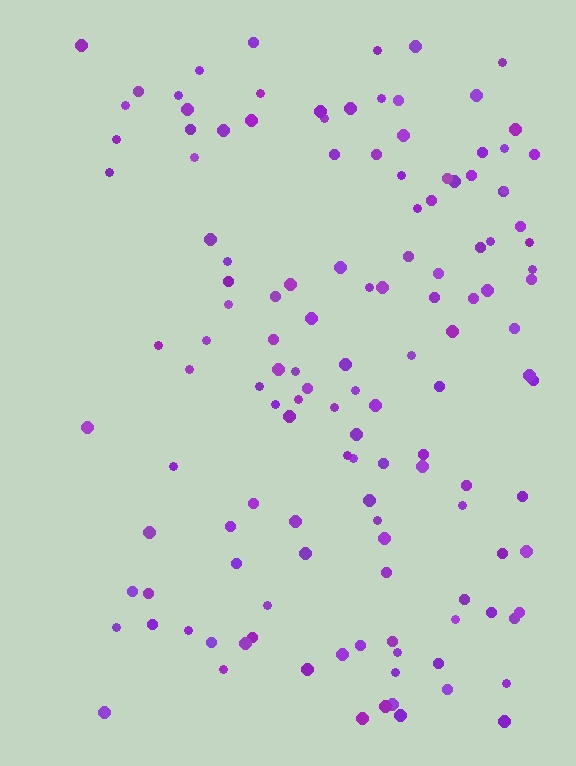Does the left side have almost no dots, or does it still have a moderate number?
Still a moderate number, just noticeably fewer than the right.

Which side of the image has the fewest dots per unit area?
The left.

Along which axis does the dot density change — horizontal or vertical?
Horizontal.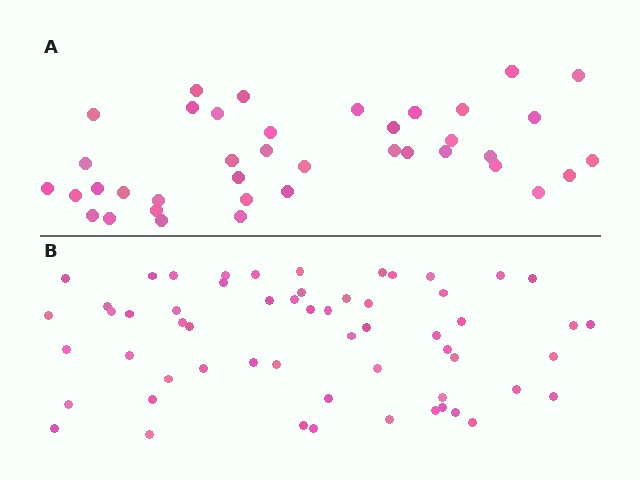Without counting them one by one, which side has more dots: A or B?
Region B (the bottom region) has more dots.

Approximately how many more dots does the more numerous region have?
Region B has approximately 20 more dots than region A.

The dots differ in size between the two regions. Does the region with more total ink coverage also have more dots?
No. Region A has more total ink coverage because its dots are larger, but region B actually contains more individual dots. Total area can be misleading — the number of items is what matters here.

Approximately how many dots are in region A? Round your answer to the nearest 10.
About 40 dots. (The exact count is 39, which rounds to 40.)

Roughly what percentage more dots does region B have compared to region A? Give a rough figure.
About 50% more.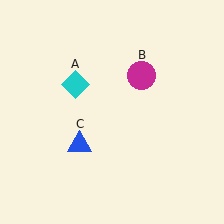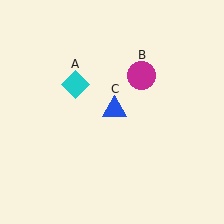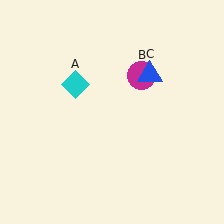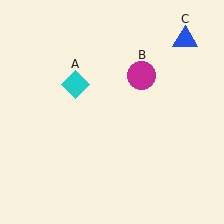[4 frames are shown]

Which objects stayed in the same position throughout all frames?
Cyan diamond (object A) and magenta circle (object B) remained stationary.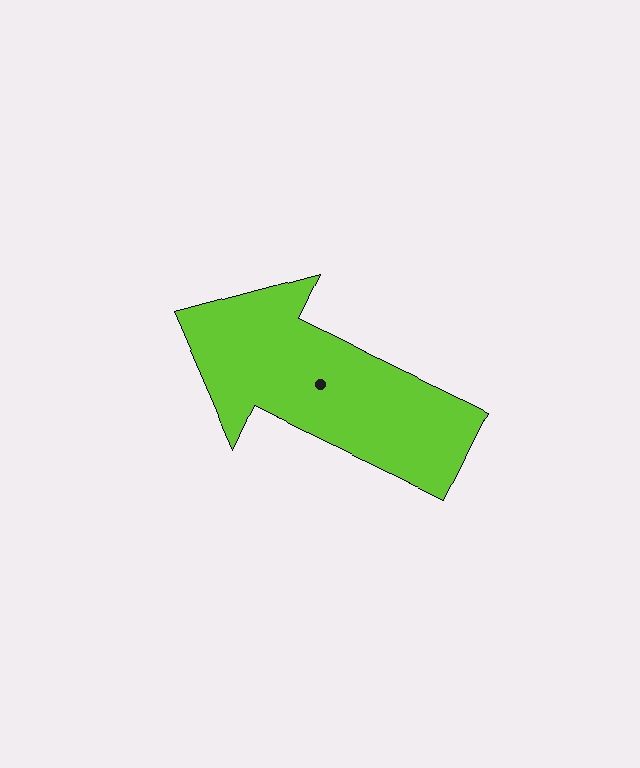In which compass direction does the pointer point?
Northwest.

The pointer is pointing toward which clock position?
Roughly 10 o'clock.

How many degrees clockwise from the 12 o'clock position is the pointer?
Approximately 296 degrees.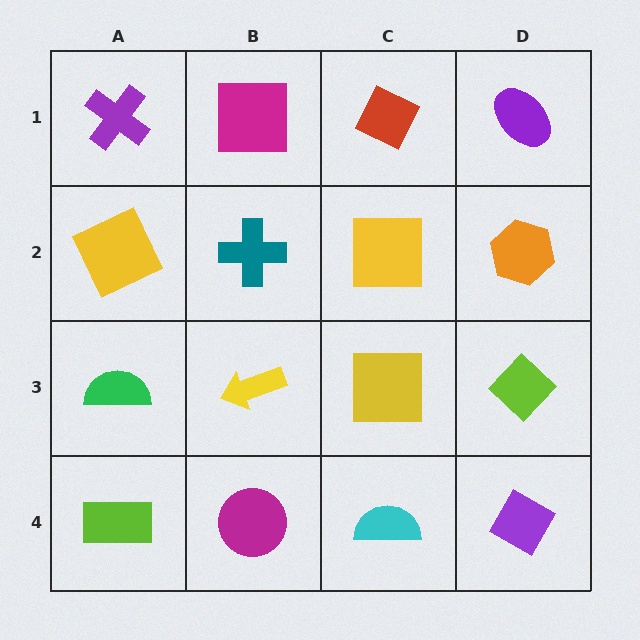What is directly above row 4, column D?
A lime diamond.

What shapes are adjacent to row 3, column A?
A yellow square (row 2, column A), a lime rectangle (row 4, column A), a yellow arrow (row 3, column B).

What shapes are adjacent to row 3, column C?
A yellow square (row 2, column C), a cyan semicircle (row 4, column C), a yellow arrow (row 3, column B), a lime diamond (row 3, column D).